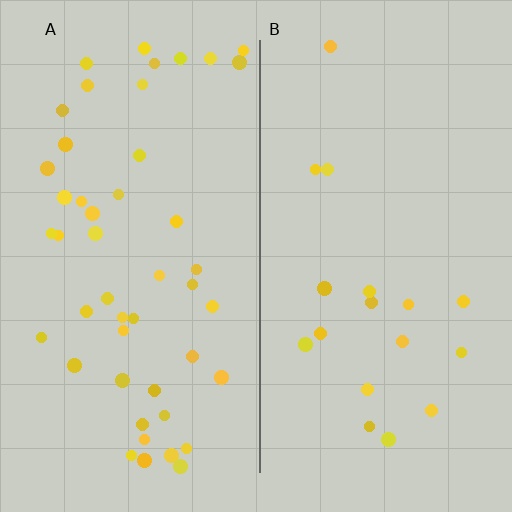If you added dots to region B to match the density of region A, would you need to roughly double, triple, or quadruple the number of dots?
Approximately triple.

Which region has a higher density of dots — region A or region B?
A (the left).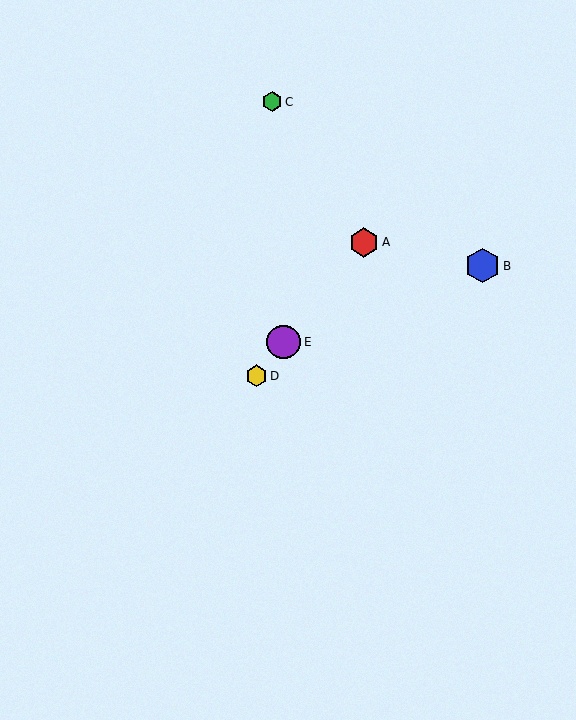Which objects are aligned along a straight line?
Objects A, D, E are aligned along a straight line.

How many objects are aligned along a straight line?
3 objects (A, D, E) are aligned along a straight line.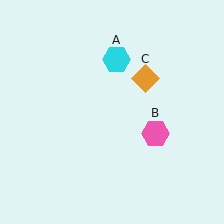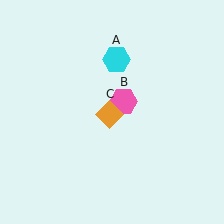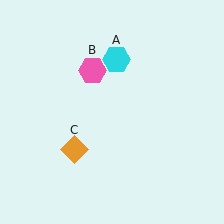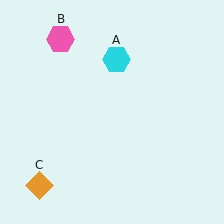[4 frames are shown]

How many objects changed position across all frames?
2 objects changed position: pink hexagon (object B), orange diamond (object C).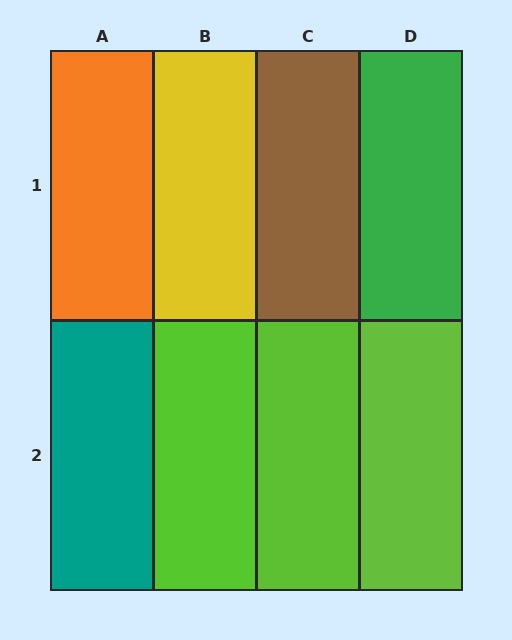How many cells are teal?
1 cell is teal.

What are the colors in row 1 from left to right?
Orange, yellow, brown, green.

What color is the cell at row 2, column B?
Lime.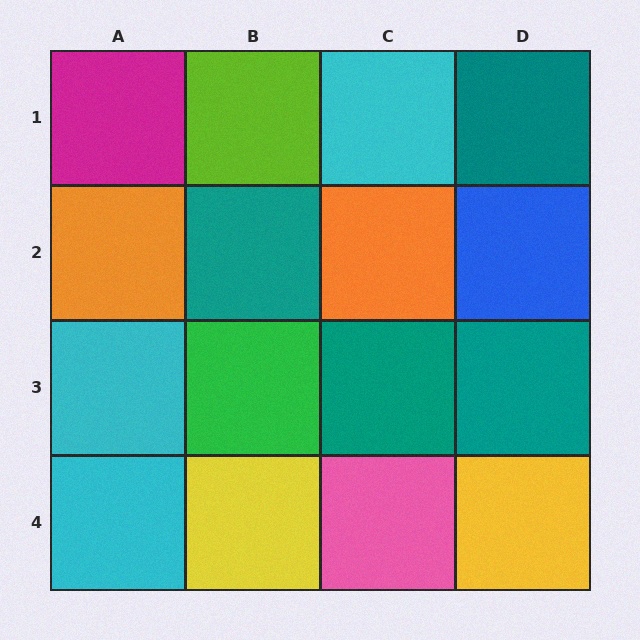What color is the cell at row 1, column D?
Teal.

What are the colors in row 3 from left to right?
Cyan, green, teal, teal.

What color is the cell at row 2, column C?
Orange.